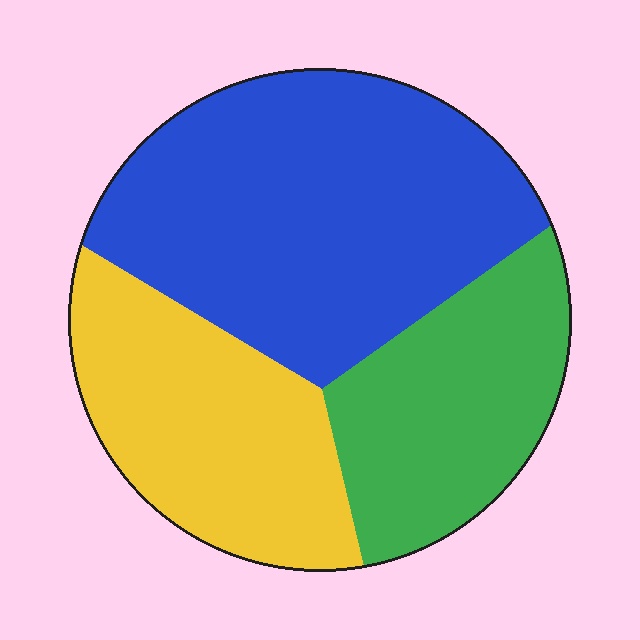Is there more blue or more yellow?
Blue.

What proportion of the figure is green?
Green takes up about one quarter (1/4) of the figure.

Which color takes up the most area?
Blue, at roughly 45%.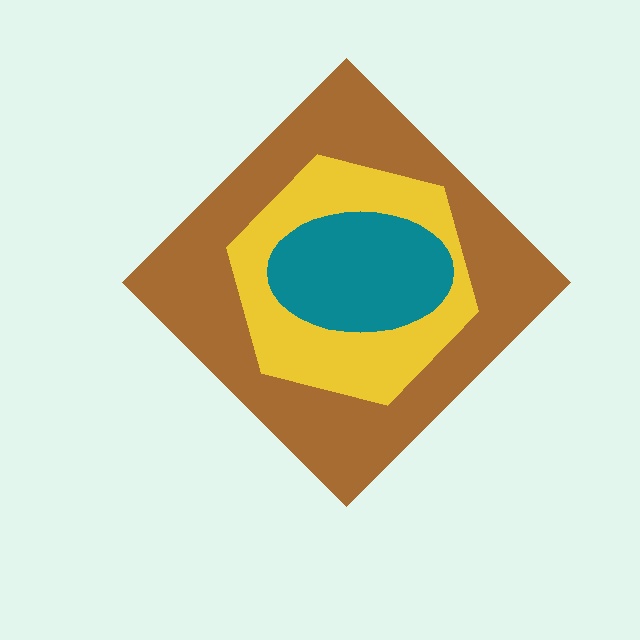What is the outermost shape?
The brown diamond.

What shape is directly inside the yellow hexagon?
The teal ellipse.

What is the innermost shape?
The teal ellipse.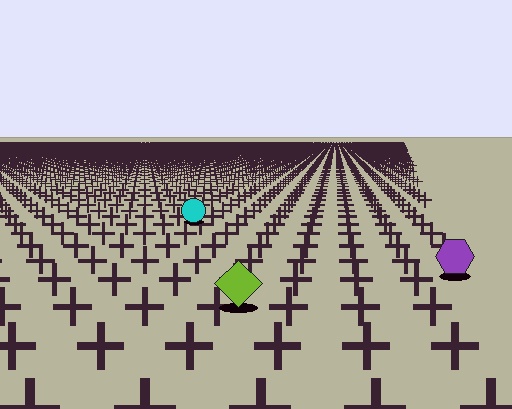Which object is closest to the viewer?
The lime diamond is closest. The texture marks near it are larger and more spread out.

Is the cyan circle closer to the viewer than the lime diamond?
No. The lime diamond is closer — you can tell from the texture gradient: the ground texture is coarser near it.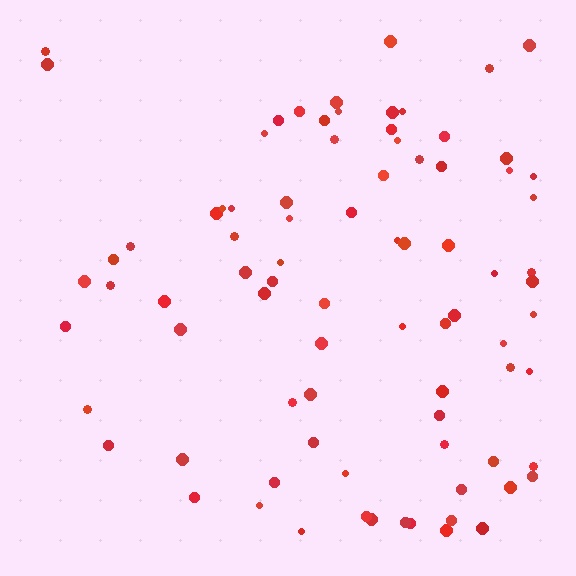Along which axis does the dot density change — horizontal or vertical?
Horizontal.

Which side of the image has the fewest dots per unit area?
The left.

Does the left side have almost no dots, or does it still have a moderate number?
Still a moderate number, just noticeably fewer than the right.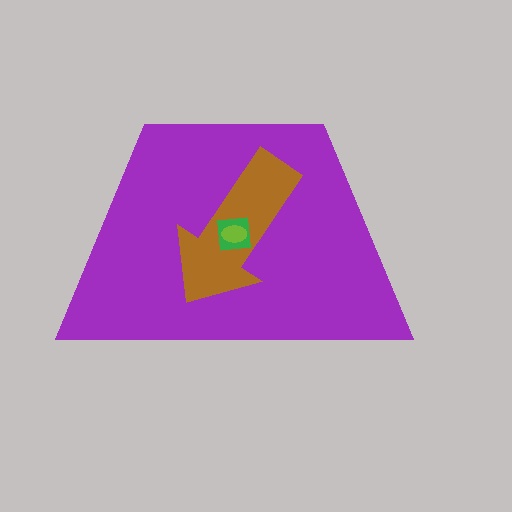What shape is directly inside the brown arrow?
The green square.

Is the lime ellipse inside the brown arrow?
Yes.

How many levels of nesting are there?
4.